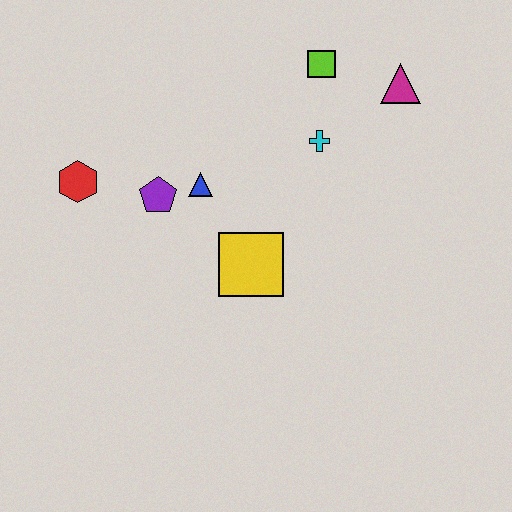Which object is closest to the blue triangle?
The purple pentagon is closest to the blue triangle.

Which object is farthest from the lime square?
The red hexagon is farthest from the lime square.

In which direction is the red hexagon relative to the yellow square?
The red hexagon is to the left of the yellow square.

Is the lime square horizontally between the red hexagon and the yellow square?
No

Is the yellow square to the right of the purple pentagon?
Yes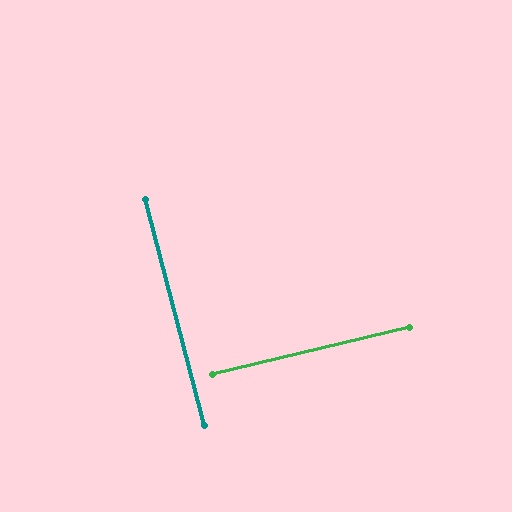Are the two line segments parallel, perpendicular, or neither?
Perpendicular — they meet at approximately 89°.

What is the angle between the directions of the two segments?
Approximately 89 degrees.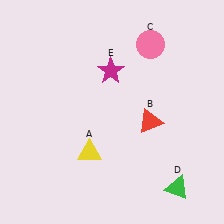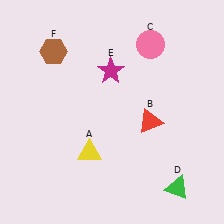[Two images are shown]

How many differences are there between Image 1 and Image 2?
There is 1 difference between the two images.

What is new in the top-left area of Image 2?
A brown hexagon (F) was added in the top-left area of Image 2.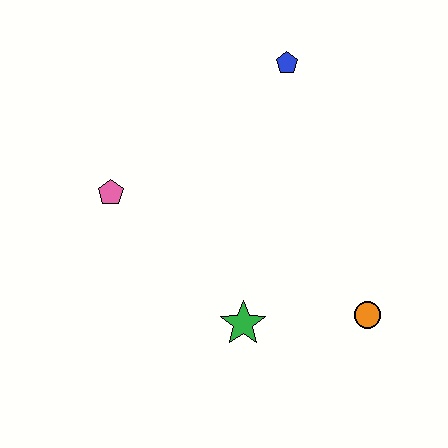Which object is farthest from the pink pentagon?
The orange circle is farthest from the pink pentagon.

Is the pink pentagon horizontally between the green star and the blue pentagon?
No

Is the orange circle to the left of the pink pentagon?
No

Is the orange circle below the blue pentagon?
Yes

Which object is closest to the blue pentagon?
The pink pentagon is closest to the blue pentagon.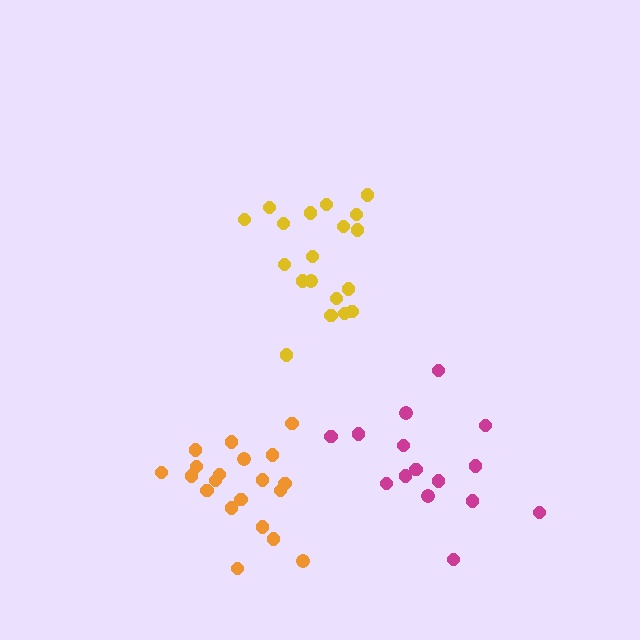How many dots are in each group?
Group 1: 15 dots, Group 2: 19 dots, Group 3: 20 dots (54 total).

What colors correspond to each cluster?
The clusters are colored: magenta, yellow, orange.